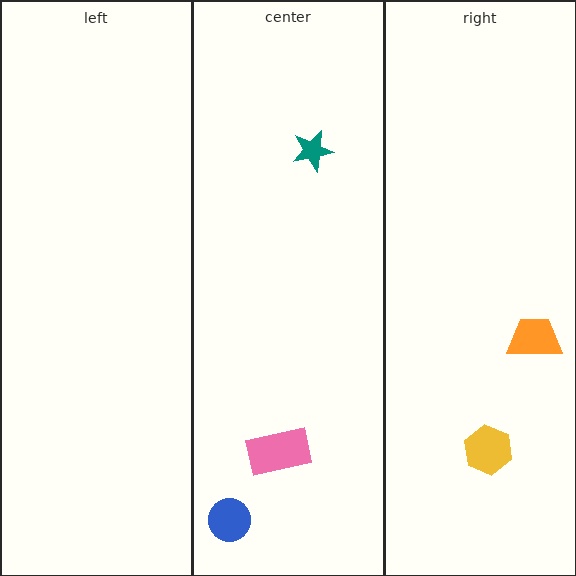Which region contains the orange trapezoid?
The right region.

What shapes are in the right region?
The yellow hexagon, the orange trapezoid.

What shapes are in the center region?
The blue circle, the pink rectangle, the teal star.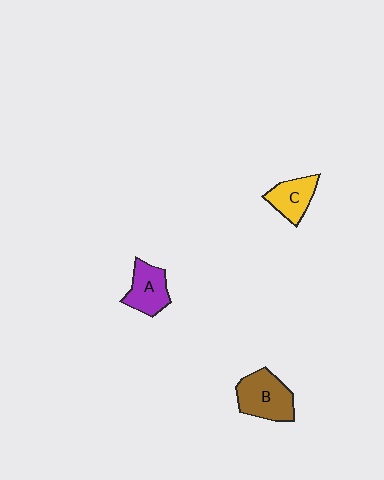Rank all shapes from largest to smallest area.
From largest to smallest: B (brown), A (purple), C (yellow).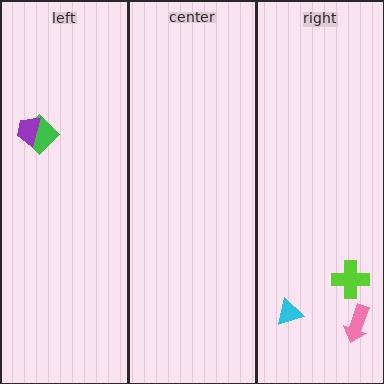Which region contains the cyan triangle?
The right region.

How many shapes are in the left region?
2.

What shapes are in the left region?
The green diamond, the purple trapezoid.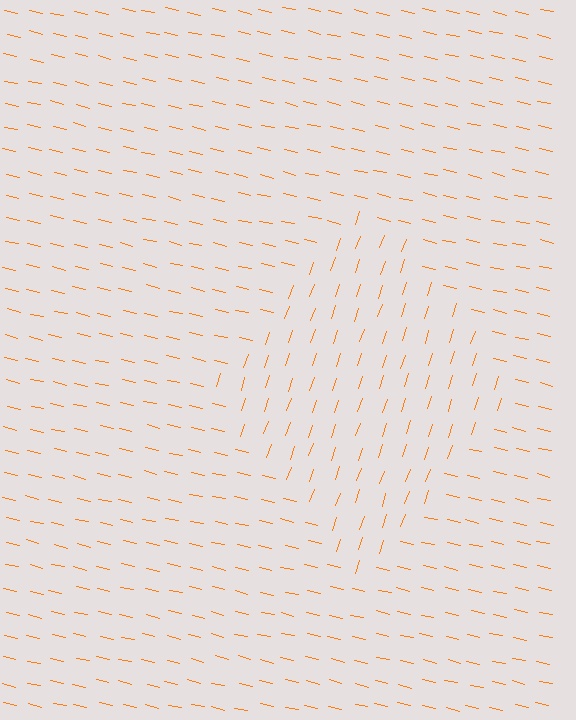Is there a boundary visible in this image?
Yes, there is a texture boundary formed by a change in line orientation.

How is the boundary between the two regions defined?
The boundary is defined purely by a change in line orientation (approximately 84 degrees difference). All lines are the same color and thickness.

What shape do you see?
I see a diamond.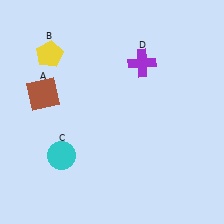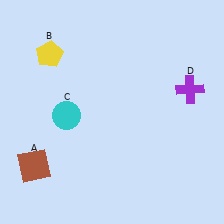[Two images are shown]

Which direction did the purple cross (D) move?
The purple cross (D) moved right.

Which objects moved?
The objects that moved are: the brown square (A), the cyan circle (C), the purple cross (D).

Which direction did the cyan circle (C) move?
The cyan circle (C) moved up.